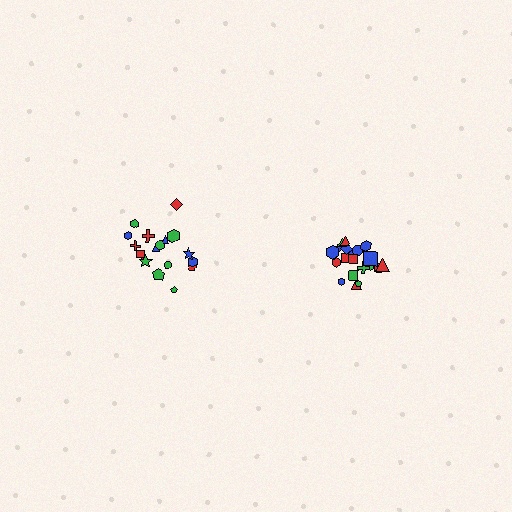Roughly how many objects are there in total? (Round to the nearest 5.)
Roughly 40 objects in total.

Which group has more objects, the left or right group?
The right group.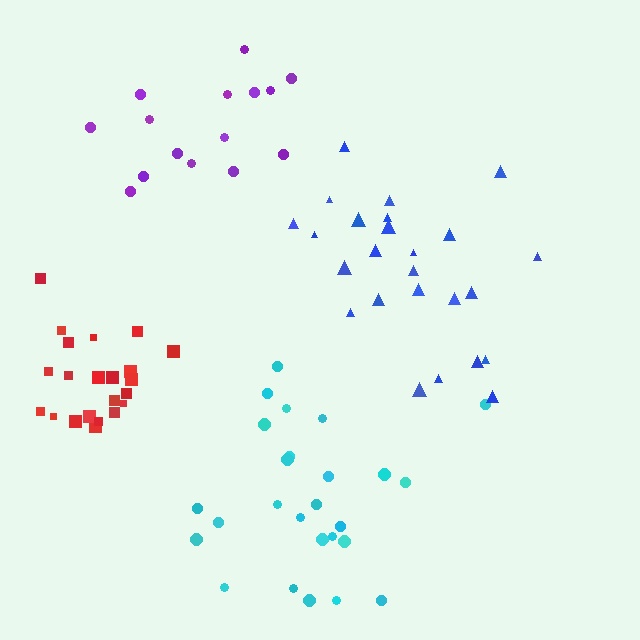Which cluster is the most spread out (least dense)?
Purple.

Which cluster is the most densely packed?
Red.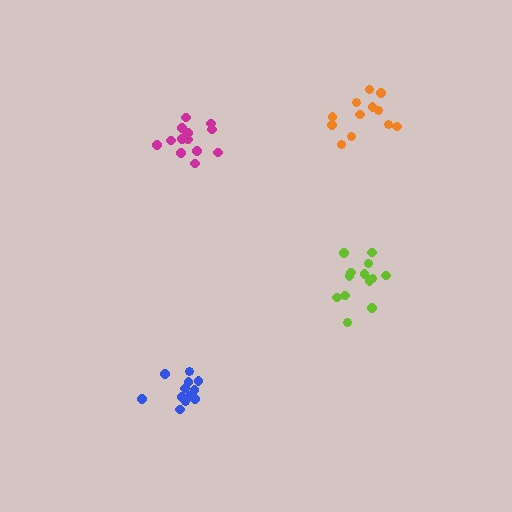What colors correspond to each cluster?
The clusters are colored: blue, lime, magenta, orange.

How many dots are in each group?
Group 1: 12 dots, Group 2: 13 dots, Group 3: 14 dots, Group 4: 12 dots (51 total).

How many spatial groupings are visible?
There are 4 spatial groupings.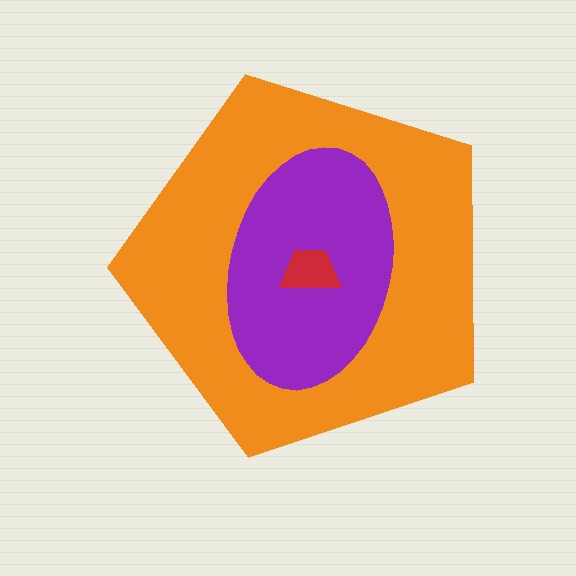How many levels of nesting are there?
3.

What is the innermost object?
The red trapezoid.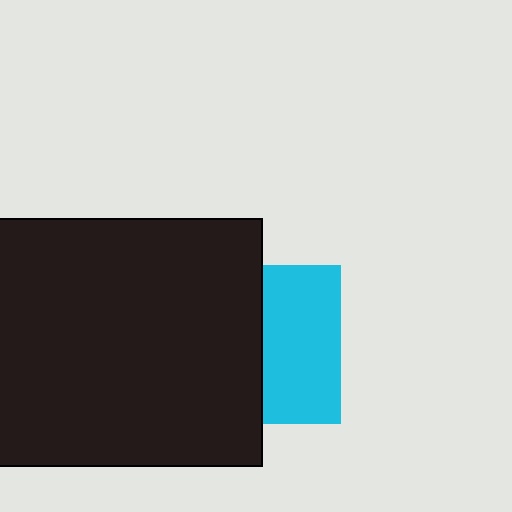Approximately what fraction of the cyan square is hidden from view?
Roughly 51% of the cyan square is hidden behind the black rectangle.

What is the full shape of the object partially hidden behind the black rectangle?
The partially hidden object is a cyan square.